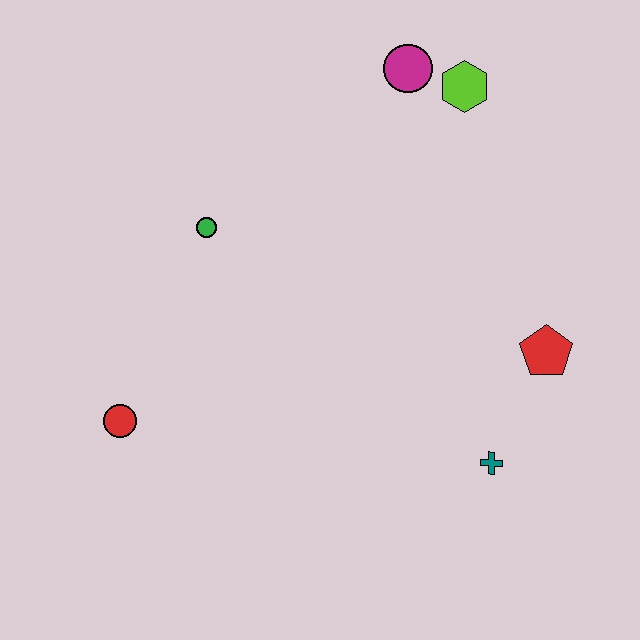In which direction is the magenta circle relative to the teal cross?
The magenta circle is above the teal cross.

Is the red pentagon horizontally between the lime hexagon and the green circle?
No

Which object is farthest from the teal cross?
The magenta circle is farthest from the teal cross.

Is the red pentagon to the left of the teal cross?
No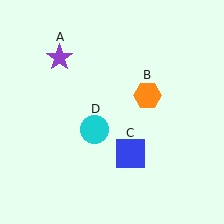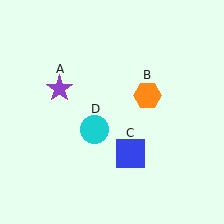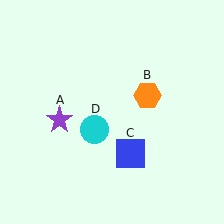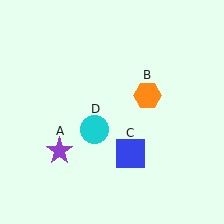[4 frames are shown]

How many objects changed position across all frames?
1 object changed position: purple star (object A).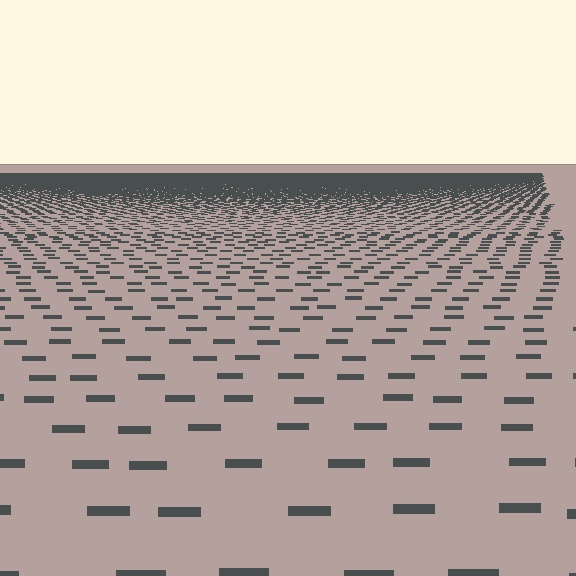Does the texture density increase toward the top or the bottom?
Density increases toward the top.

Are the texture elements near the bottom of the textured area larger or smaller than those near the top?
Larger. Near the bottom, elements are closer to the viewer and appear at a bigger on-screen size.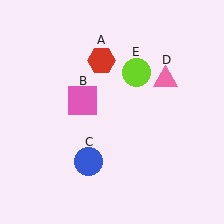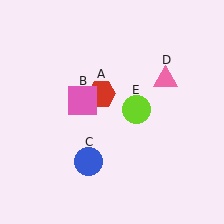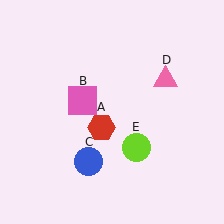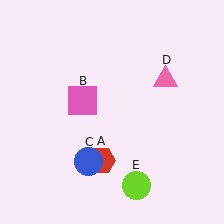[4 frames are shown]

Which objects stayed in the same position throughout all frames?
Pink square (object B) and blue circle (object C) and pink triangle (object D) remained stationary.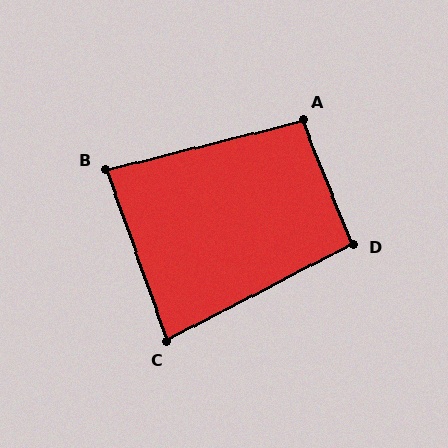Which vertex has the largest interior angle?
A, at approximately 98 degrees.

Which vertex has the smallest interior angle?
C, at approximately 82 degrees.